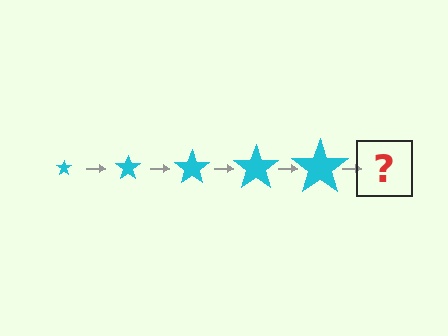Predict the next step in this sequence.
The next step is a cyan star, larger than the previous one.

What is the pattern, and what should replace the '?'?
The pattern is that the star gets progressively larger each step. The '?' should be a cyan star, larger than the previous one.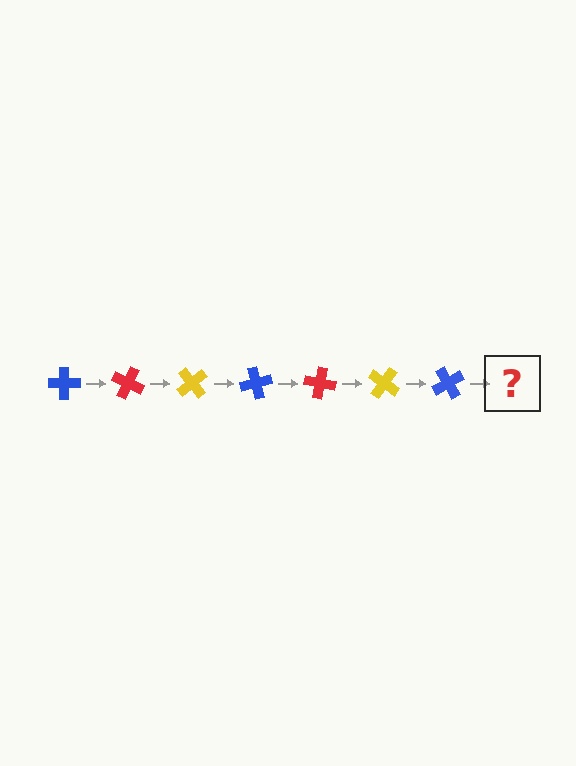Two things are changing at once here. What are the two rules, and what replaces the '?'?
The two rules are that it rotates 25 degrees each step and the color cycles through blue, red, and yellow. The '?' should be a red cross, rotated 175 degrees from the start.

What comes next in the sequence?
The next element should be a red cross, rotated 175 degrees from the start.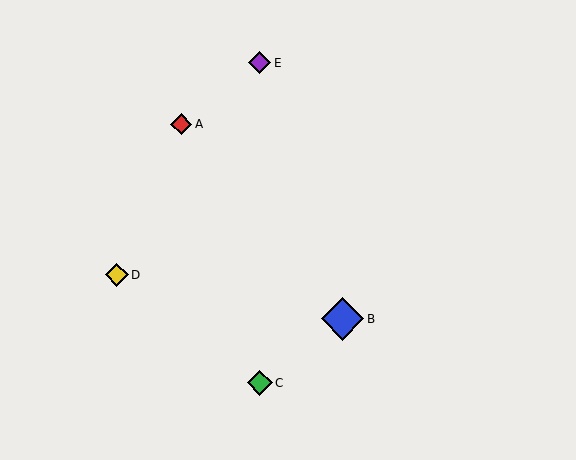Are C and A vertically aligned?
No, C is at x≈260 and A is at x≈181.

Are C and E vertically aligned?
Yes, both are at x≈260.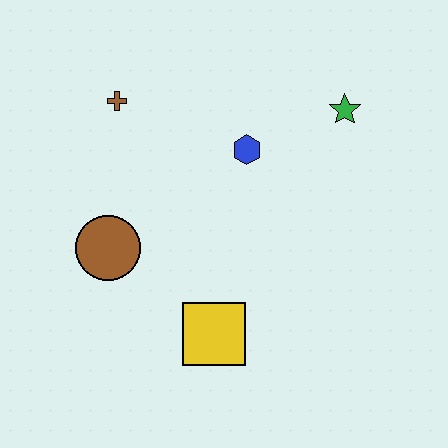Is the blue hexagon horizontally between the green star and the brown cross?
Yes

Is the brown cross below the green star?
No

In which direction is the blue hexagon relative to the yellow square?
The blue hexagon is above the yellow square.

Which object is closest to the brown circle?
The yellow square is closest to the brown circle.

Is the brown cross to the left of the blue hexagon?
Yes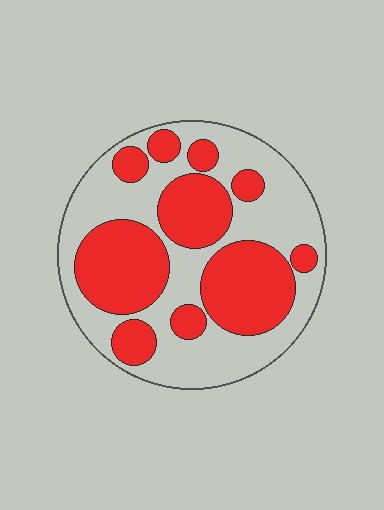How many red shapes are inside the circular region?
10.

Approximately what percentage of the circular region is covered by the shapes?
Approximately 45%.